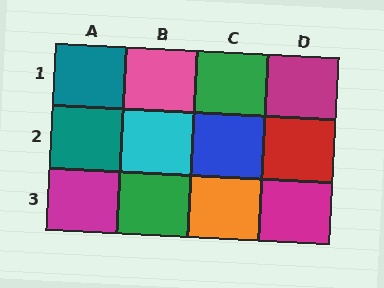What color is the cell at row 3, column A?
Magenta.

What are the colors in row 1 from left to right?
Teal, pink, green, magenta.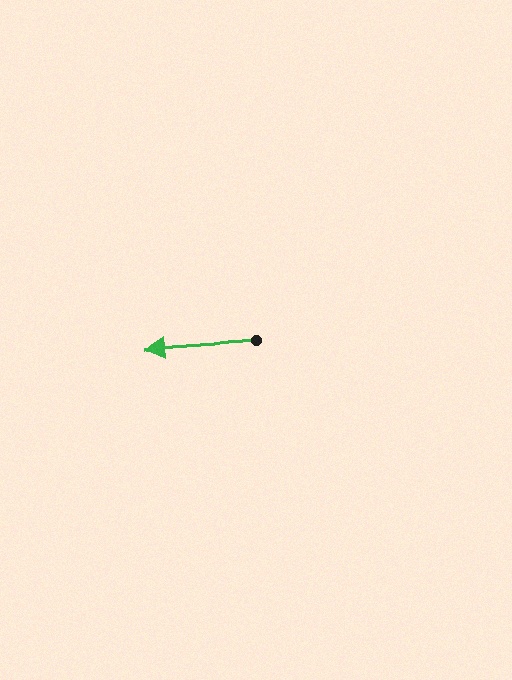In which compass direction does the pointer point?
West.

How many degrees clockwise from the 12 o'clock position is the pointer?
Approximately 266 degrees.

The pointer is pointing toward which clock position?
Roughly 9 o'clock.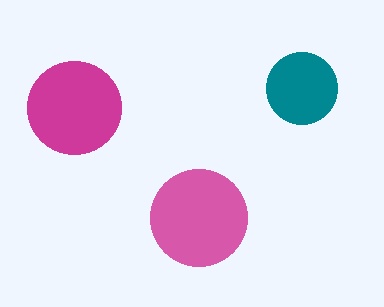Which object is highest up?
The teal circle is topmost.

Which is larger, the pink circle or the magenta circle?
The pink one.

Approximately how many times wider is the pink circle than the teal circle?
About 1.5 times wider.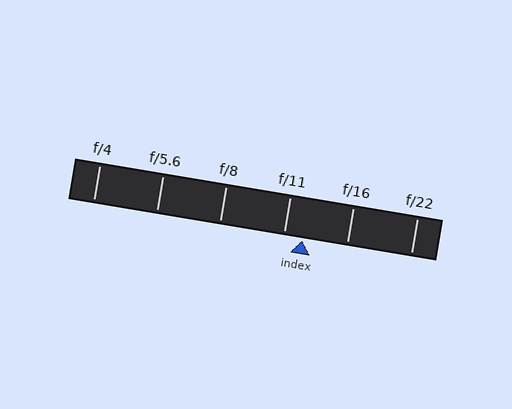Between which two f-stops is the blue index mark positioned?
The index mark is between f/11 and f/16.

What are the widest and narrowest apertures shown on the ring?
The widest aperture shown is f/4 and the narrowest is f/22.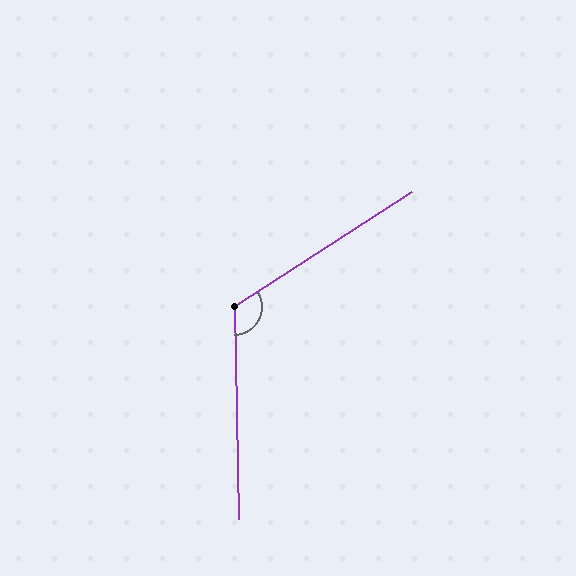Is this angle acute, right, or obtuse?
It is obtuse.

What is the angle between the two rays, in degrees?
Approximately 122 degrees.